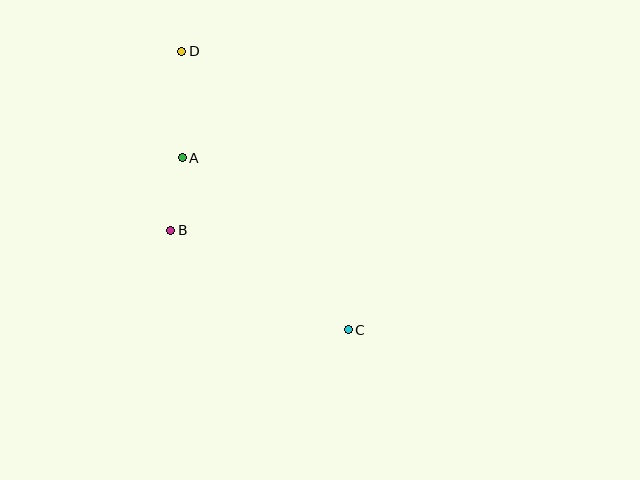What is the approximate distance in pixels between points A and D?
The distance between A and D is approximately 106 pixels.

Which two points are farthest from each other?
Points C and D are farthest from each other.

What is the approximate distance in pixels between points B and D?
The distance between B and D is approximately 179 pixels.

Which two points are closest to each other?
Points A and B are closest to each other.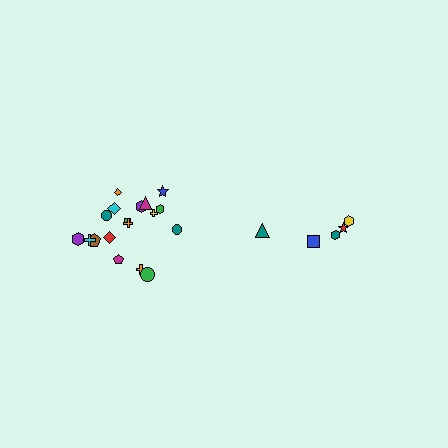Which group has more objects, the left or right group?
The left group.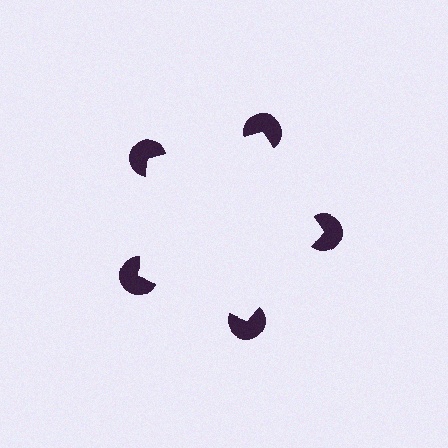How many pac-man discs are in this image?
There are 5 — one at each vertex of the illusory pentagon.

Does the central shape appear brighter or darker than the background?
It typically appears slightly brighter than the background, even though no actual brightness change is drawn.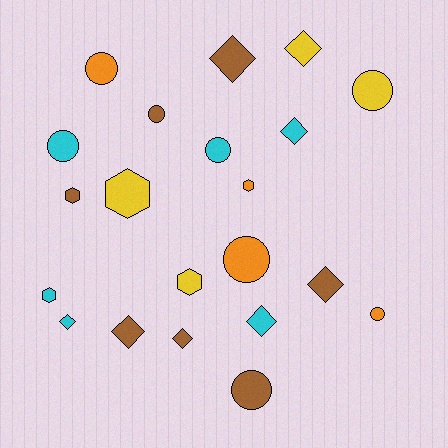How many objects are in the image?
There are 21 objects.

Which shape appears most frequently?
Diamond, with 8 objects.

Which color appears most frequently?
Brown, with 7 objects.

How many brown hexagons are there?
There is 1 brown hexagon.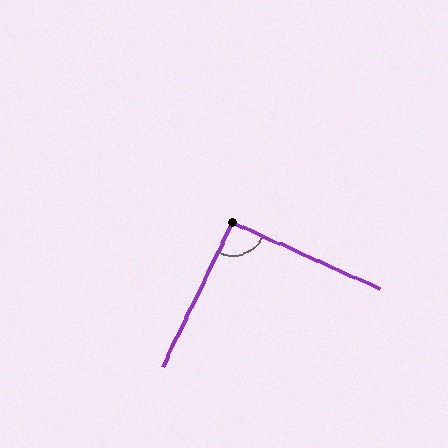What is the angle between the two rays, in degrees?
Approximately 92 degrees.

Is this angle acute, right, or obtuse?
It is approximately a right angle.